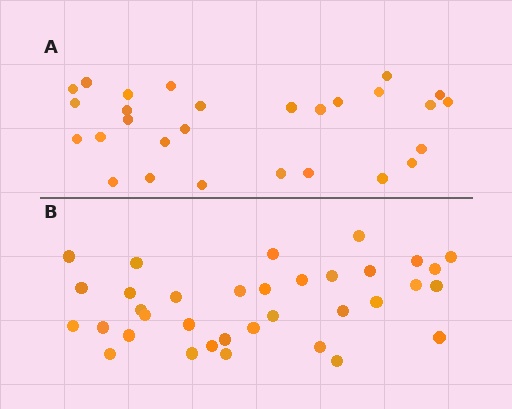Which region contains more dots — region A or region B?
Region B (the bottom region) has more dots.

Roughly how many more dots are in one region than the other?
Region B has roughly 8 or so more dots than region A.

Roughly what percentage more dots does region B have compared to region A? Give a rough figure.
About 25% more.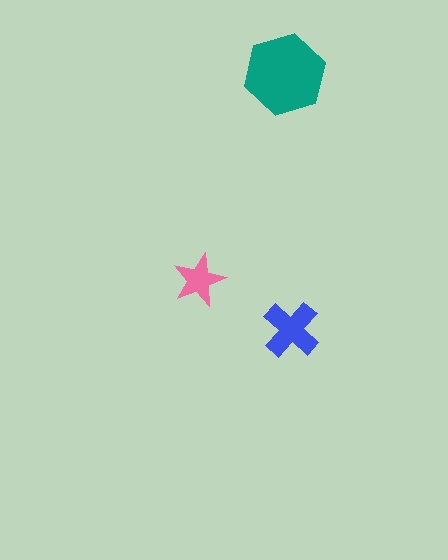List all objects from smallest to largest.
The pink star, the blue cross, the teal hexagon.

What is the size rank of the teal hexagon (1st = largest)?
1st.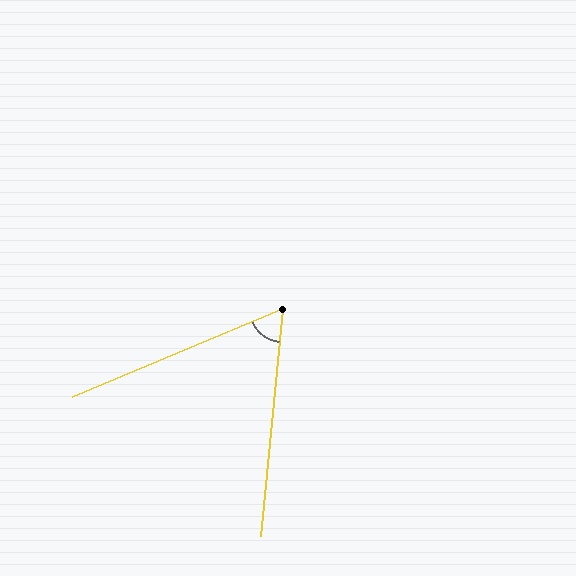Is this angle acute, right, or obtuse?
It is acute.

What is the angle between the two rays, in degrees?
Approximately 62 degrees.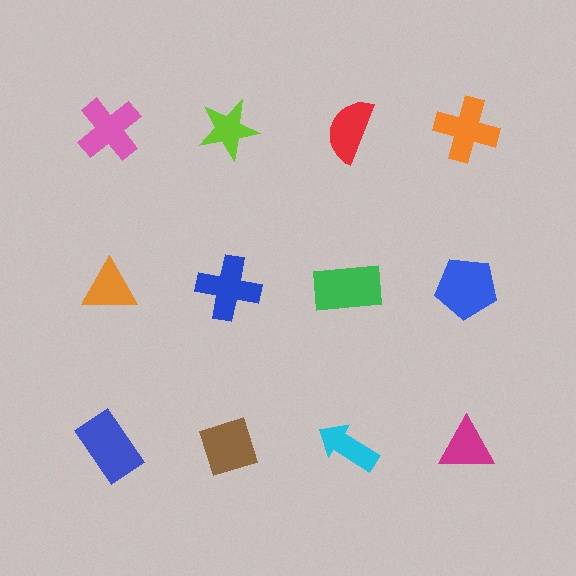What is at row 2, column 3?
A green rectangle.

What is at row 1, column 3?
A red semicircle.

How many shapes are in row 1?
4 shapes.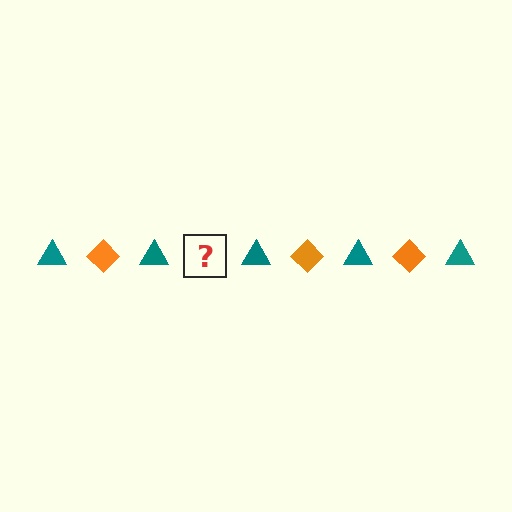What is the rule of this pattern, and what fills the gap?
The rule is that the pattern alternates between teal triangle and orange diamond. The gap should be filled with an orange diamond.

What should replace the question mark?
The question mark should be replaced with an orange diamond.